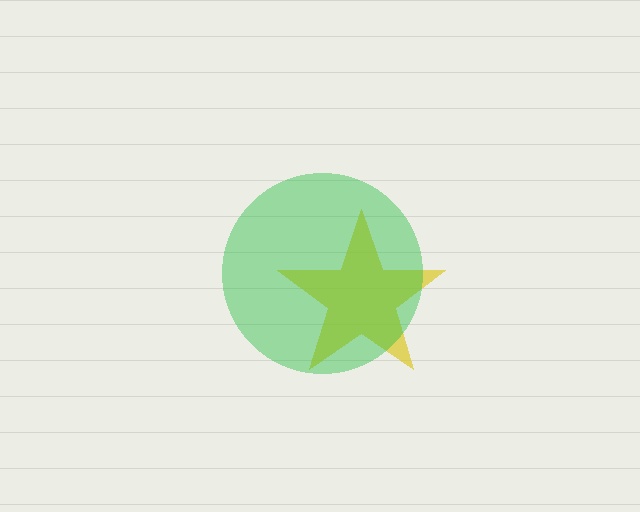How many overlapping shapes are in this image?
There are 2 overlapping shapes in the image.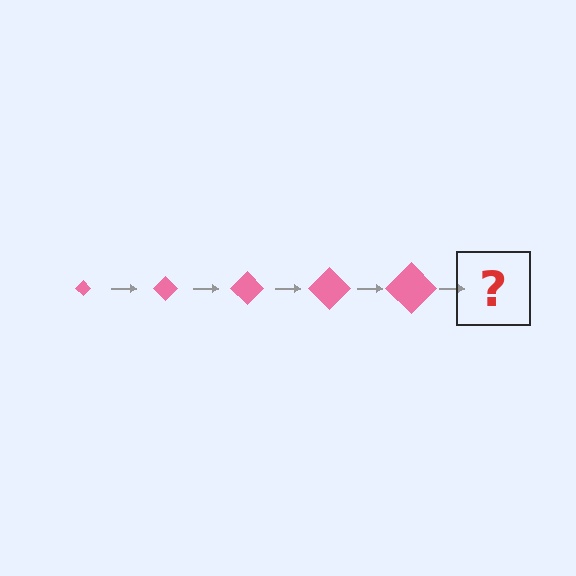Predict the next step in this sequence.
The next step is a pink diamond, larger than the previous one.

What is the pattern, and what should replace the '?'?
The pattern is that the diamond gets progressively larger each step. The '?' should be a pink diamond, larger than the previous one.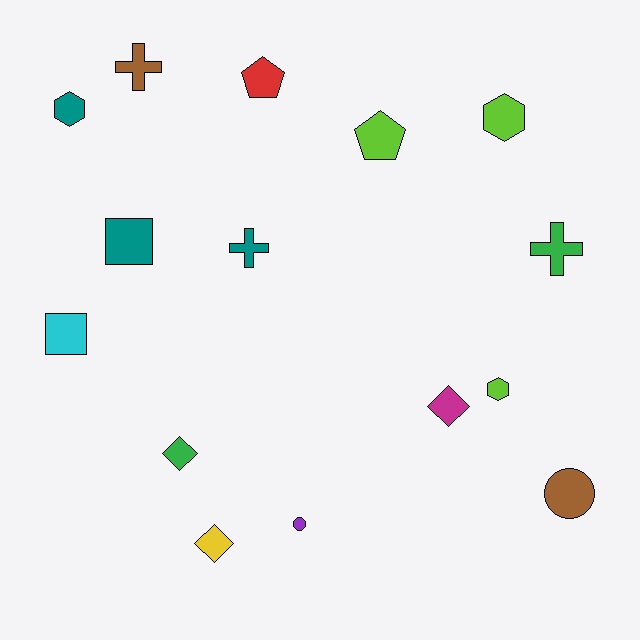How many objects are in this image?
There are 15 objects.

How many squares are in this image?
There are 2 squares.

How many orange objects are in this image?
There are no orange objects.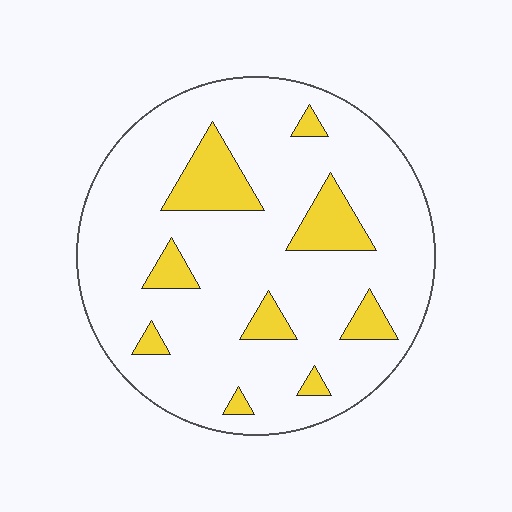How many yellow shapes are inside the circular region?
9.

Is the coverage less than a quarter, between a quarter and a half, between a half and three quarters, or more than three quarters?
Less than a quarter.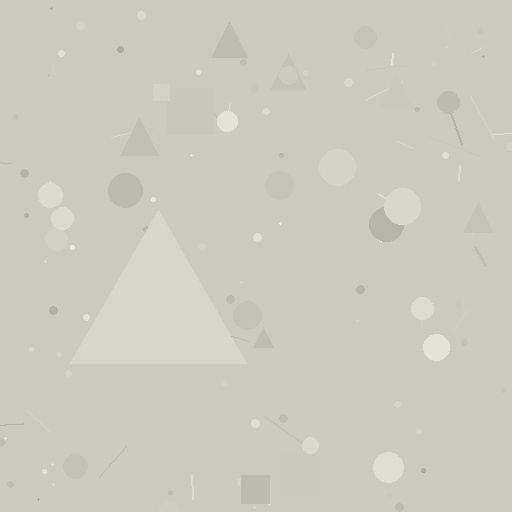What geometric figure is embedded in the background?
A triangle is embedded in the background.